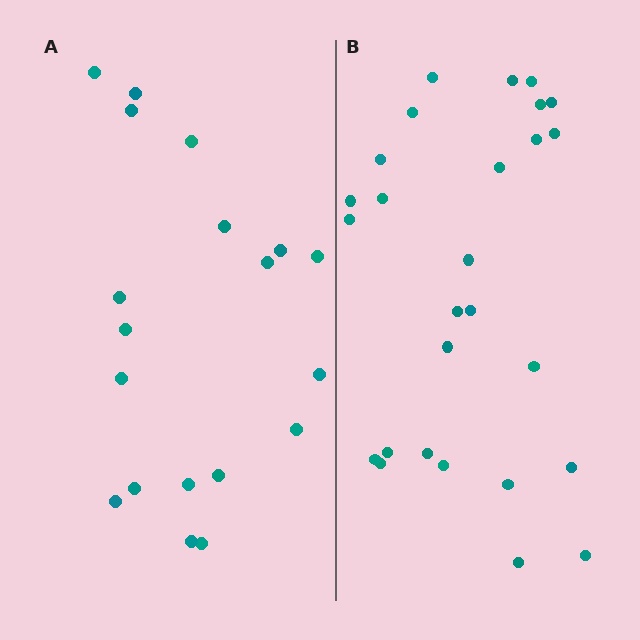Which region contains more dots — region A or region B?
Region B (the right region) has more dots.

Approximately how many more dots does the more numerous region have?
Region B has roughly 8 or so more dots than region A.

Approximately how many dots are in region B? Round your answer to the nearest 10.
About 30 dots. (The exact count is 27, which rounds to 30.)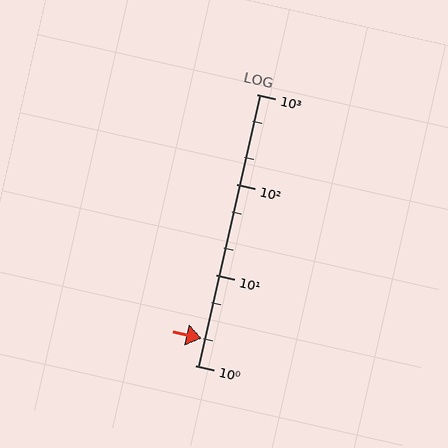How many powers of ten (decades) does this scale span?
The scale spans 3 decades, from 1 to 1000.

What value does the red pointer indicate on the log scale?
The pointer indicates approximately 2.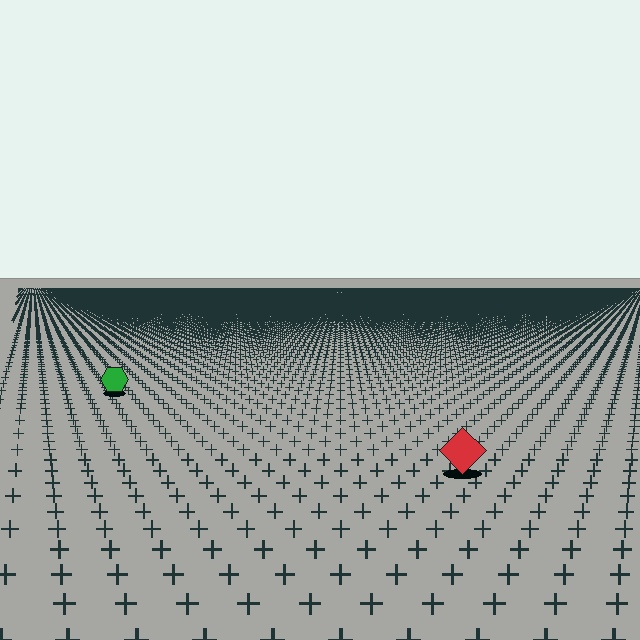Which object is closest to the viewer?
The red diamond is closest. The texture marks near it are larger and more spread out.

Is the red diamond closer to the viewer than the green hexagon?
Yes. The red diamond is closer — you can tell from the texture gradient: the ground texture is coarser near it.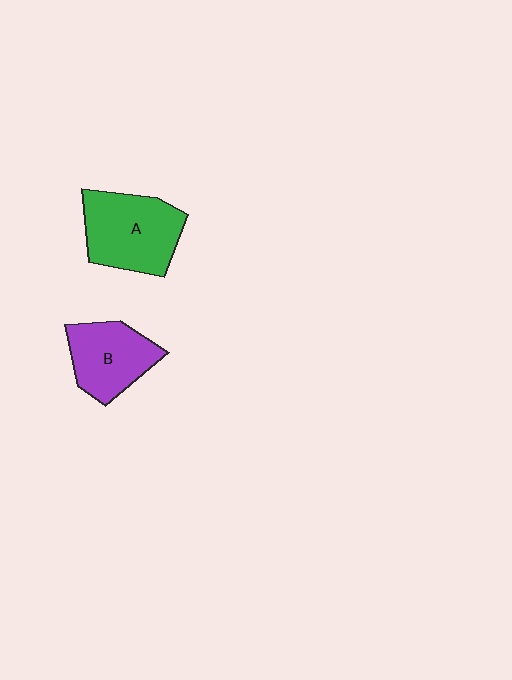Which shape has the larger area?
Shape A (green).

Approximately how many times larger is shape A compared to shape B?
Approximately 1.2 times.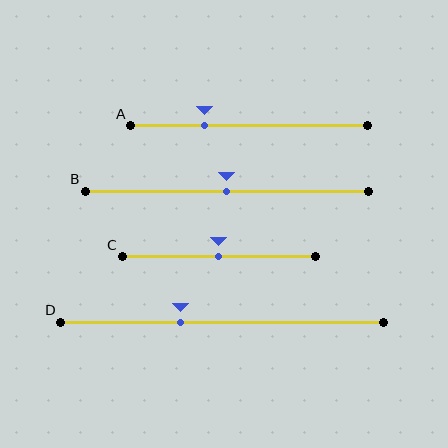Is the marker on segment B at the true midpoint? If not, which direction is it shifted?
Yes, the marker on segment B is at the true midpoint.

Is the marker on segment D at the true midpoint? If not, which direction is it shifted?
No, the marker on segment D is shifted to the left by about 13% of the segment length.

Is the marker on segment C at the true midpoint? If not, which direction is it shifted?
Yes, the marker on segment C is at the true midpoint.